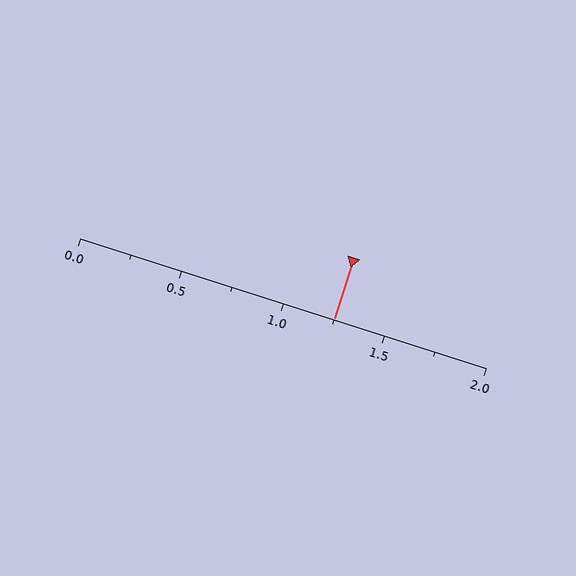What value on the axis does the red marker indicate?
The marker indicates approximately 1.25.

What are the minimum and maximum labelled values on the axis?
The axis runs from 0.0 to 2.0.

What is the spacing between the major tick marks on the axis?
The major ticks are spaced 0.5 apart.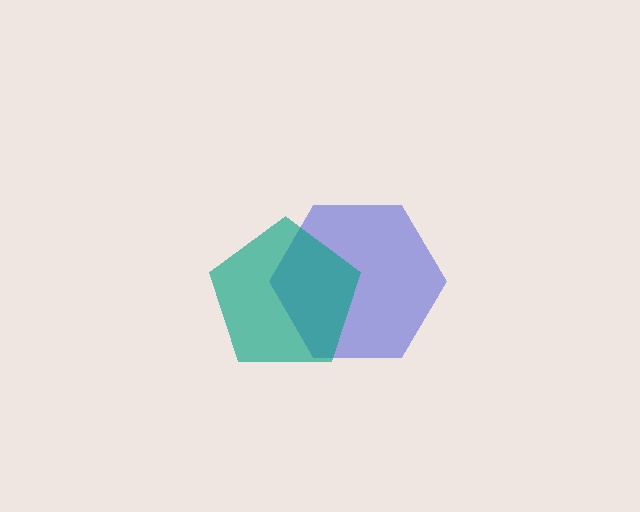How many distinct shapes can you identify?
There are 2 distinct shapes: a blue hexagon, a teal pentagon.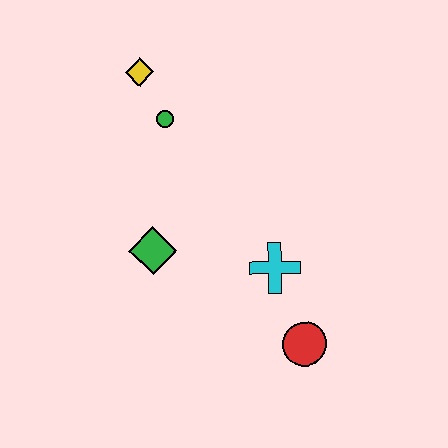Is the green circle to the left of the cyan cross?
Yes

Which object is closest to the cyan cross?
The red circle is closest to the cyan cross.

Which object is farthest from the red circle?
The yellow diamond is farthest from the red circle.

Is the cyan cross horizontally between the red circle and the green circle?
Yes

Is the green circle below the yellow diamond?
Yes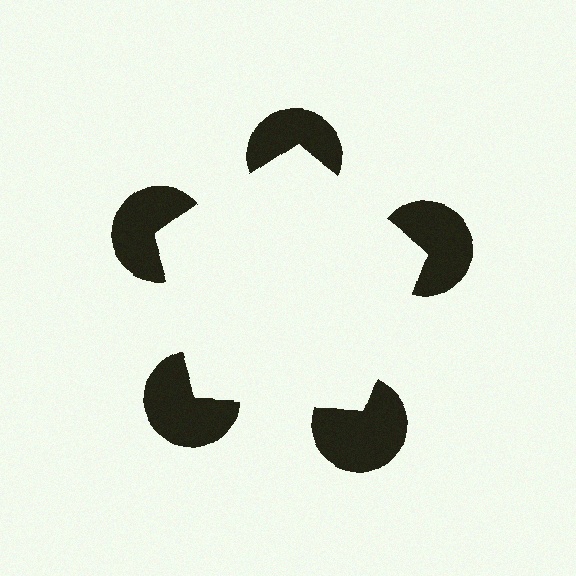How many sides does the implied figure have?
5 sides.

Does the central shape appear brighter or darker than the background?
It typically appears slightly brighter than the background, even though no actual brightness change is drawn.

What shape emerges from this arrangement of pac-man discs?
An illusory pentagon — its edges are inferred from the aligned wedge cuts in the pac-man discs, not physically drawn.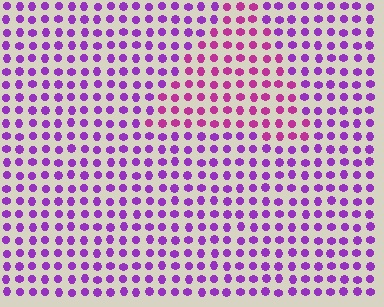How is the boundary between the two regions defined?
The boundary is defined purely by a slight shift in hue (about 33 degrees). Spacing, size, and orientation are identical on both sides.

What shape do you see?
I see a triangle.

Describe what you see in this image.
The image is filled with small purple elements in a uniform arrangement. A triangle-shaped region is visible where the elements are tinted to a slightly different hue, forming a subtle color boundary.